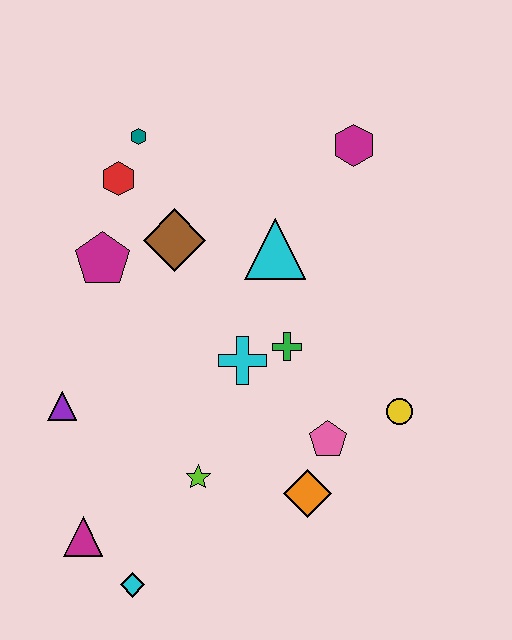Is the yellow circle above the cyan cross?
No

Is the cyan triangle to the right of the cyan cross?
Yes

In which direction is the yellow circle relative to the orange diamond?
The yellow circle is to the right of the orange diamond.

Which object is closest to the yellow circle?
The pink pentagon is closest to the yellow circle.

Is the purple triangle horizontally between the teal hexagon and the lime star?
No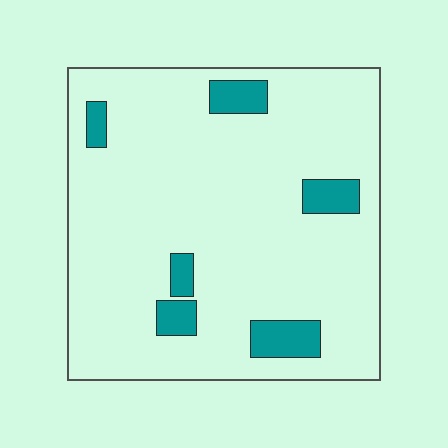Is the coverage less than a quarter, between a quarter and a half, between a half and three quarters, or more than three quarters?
Less than a quarter.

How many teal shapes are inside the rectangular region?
6.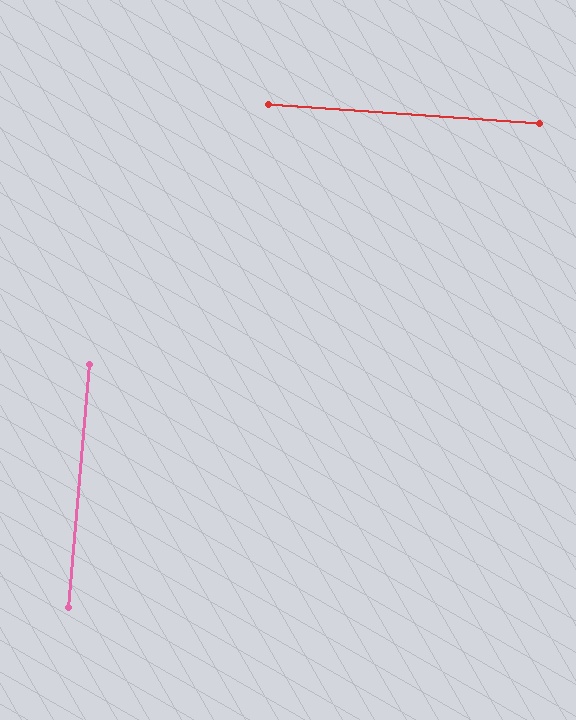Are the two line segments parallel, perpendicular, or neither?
Perpendicular — they meet at approximately 89°.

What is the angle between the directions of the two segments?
Approximately 89 degrees.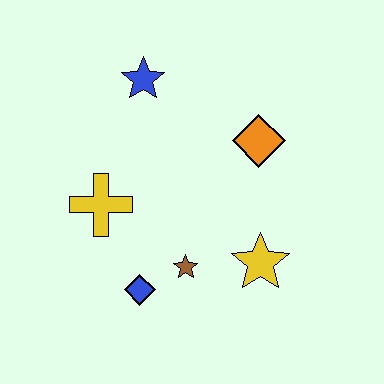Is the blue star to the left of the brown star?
Yes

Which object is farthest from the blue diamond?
The blue star is farthest from the blue diamond.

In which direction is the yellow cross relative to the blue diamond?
The yellow cross is above the blue diamond.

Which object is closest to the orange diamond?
The yellow star is closest to the orange diamond.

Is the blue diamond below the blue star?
Yes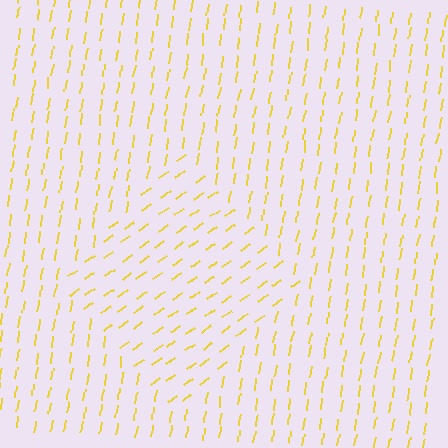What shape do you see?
I see a diamond.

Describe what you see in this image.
The image is filled with small yellow line segments. A diamond region in the image has lines oriented differently from the surrounding lines, creating a visible texture boundary.